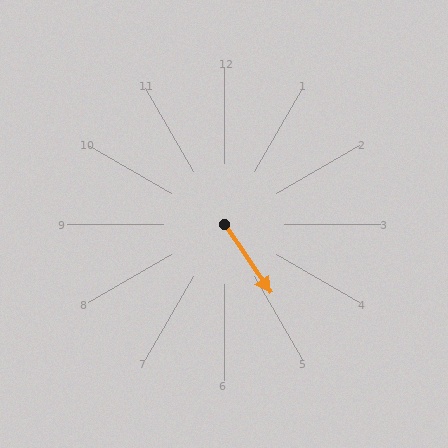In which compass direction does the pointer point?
Southeast.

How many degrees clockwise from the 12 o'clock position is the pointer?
Approximately 146 degrees.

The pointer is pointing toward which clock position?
Roughly 5 o'clock.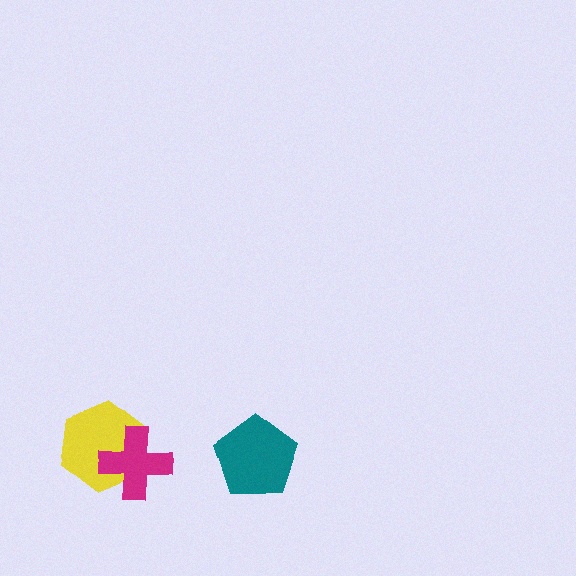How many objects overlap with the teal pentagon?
0 objects overlap with the teal pentagon.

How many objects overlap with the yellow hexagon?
1 object overlaps with the yellow hexagon.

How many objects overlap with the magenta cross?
1 object overlaps with the magenta cross.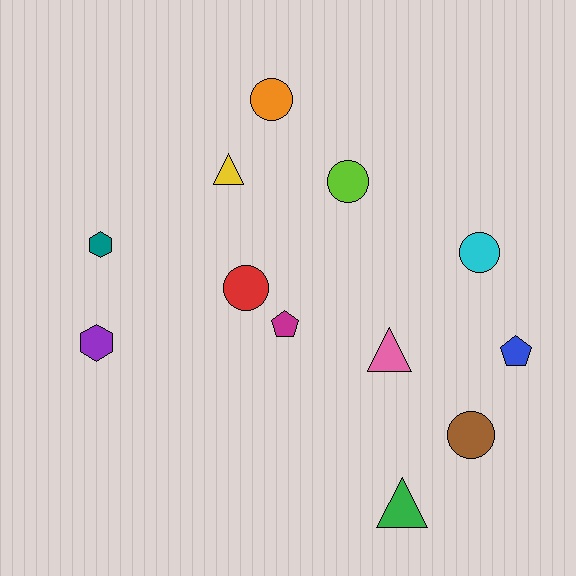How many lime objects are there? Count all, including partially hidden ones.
There is 1 lime object.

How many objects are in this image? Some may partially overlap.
There are 12 objects.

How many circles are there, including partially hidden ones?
There are 5 circles.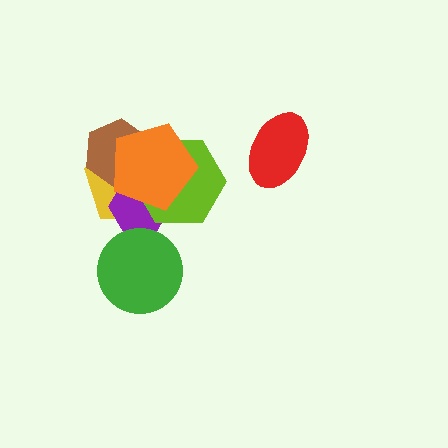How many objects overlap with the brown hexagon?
4 objects overlap with the brown hexagon.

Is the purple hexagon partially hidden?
Yes, it is partially covered by another shape.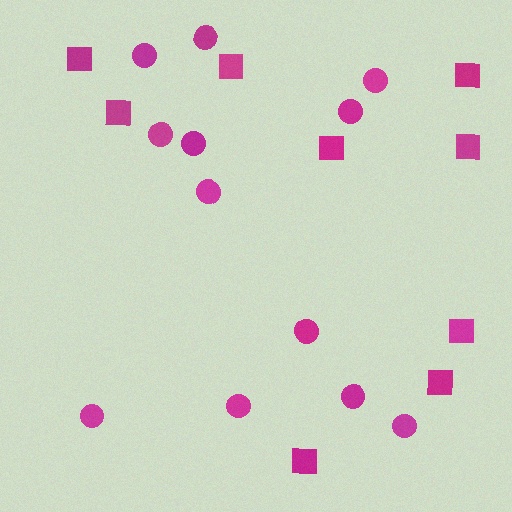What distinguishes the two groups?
There are 2 groups: one group of circles (12) and one group of squares (9).